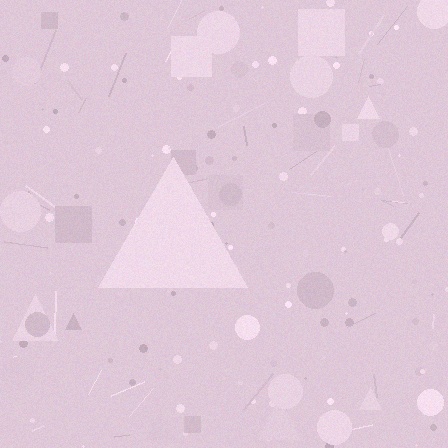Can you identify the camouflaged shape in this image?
The camouflaged shape is a triangle.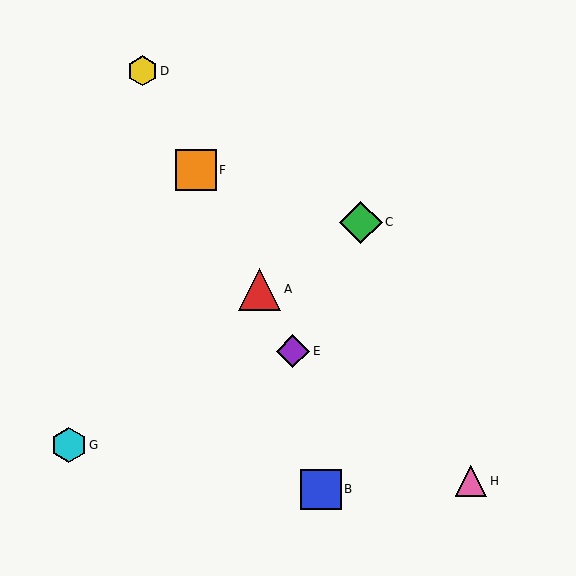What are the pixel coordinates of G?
Object G is at (69, 445).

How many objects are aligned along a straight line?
4 objects (A, D, E, F) are aligned along a straight line.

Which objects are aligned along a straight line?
Objects A, D, E, F are aligned along a straight line.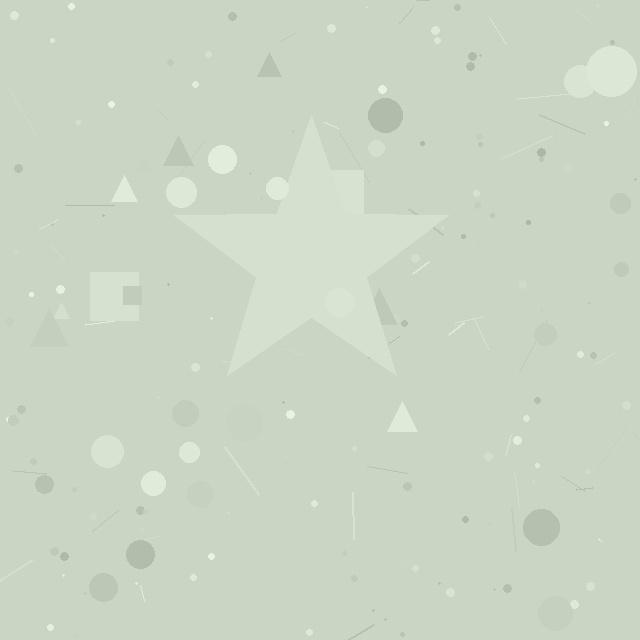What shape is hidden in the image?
A star is hidden in the image.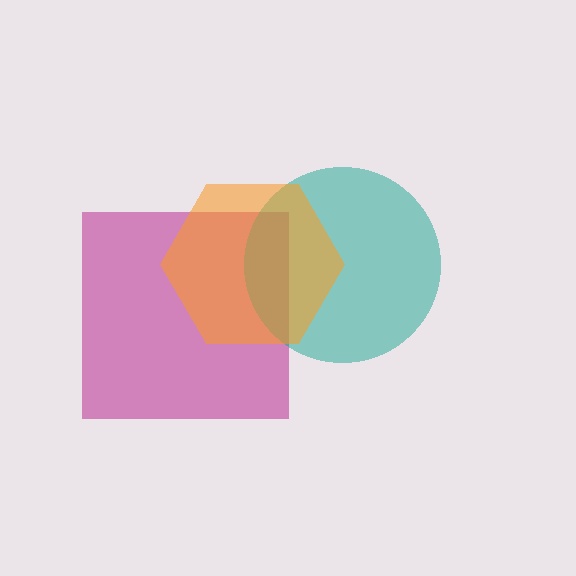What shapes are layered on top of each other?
The layered shapes are: a magenta square, a teal circle, an orange hexagon.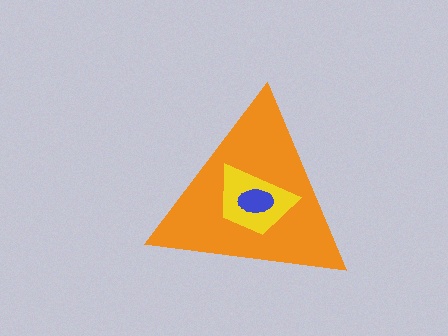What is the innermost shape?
The blue ellipse.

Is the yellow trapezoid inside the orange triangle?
Yes.